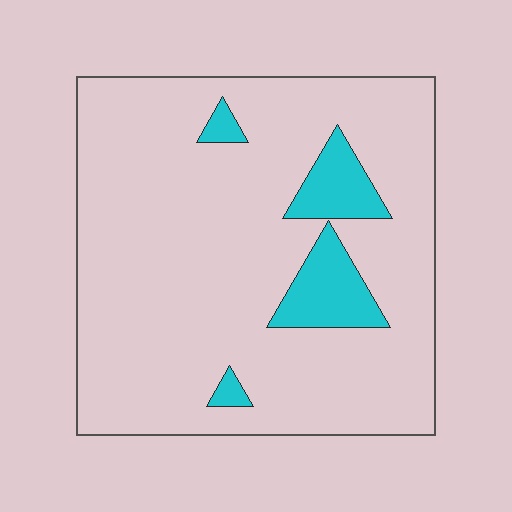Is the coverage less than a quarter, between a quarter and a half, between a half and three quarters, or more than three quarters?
Less than a quarter.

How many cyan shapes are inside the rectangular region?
4.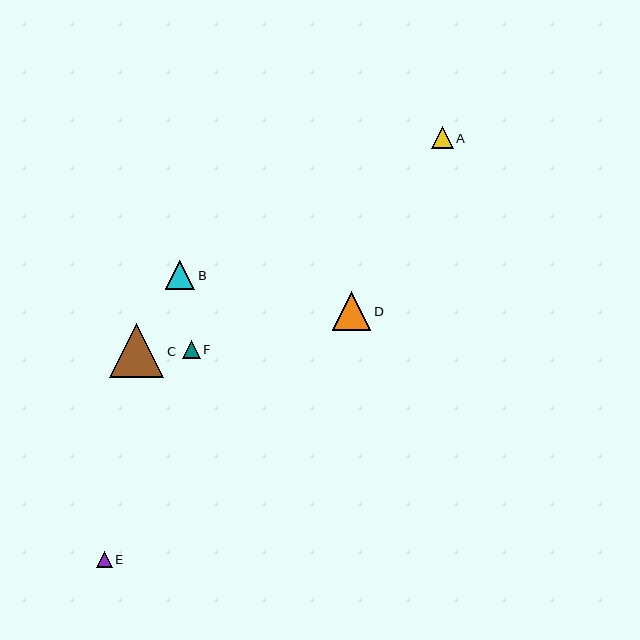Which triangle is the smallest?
Triangle E is the smallest with a size of approximately 16 pixels.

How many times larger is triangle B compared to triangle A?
Triangle B is approximately 1.3 times the size of triangle A.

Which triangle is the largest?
Triangle C is the largest with a size of approximately 54 pixels.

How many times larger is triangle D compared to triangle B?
Triangle D is approximately 1.3 times the size of triangle B.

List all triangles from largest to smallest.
From largest to smallest: C, D, B, A, F, E.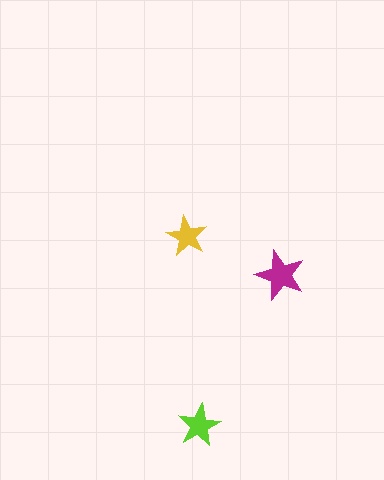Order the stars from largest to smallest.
the magenta one, the lime one, the yellow one.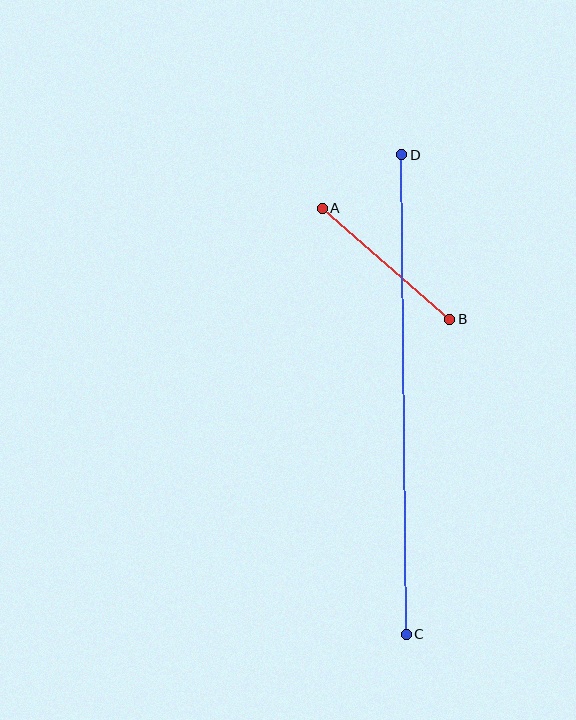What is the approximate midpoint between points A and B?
The midpoint is at approximately (386, 264) pixels.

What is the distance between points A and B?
The distance is approximately 169 pixels.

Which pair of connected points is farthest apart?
Points C and D are farthest apart.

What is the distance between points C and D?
The distance is approximately 479 pixels.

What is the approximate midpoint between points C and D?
The midpoint is at approximately (404, 394) pixels.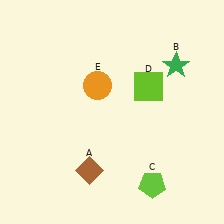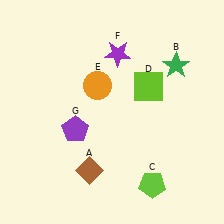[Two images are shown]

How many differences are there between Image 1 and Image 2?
There are 2 differences between the two images.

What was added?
A purple star (F), a purple pentagon (G) were added in Image 2.